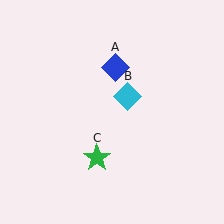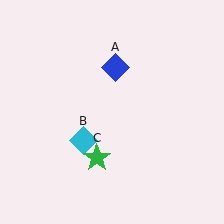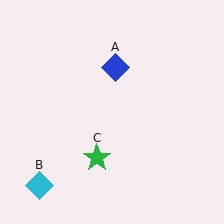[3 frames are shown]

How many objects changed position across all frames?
1 object changed position: cyan diamond (object B).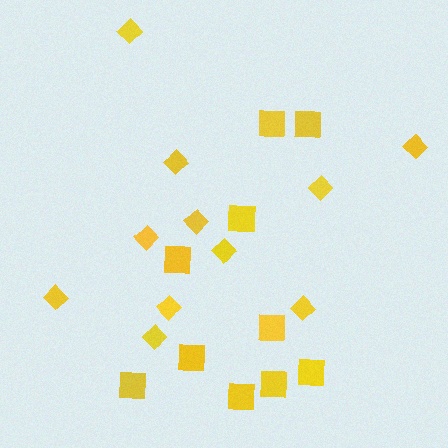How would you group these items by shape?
There are 2 groups: one group of diamonds (11) and one group of squares (10).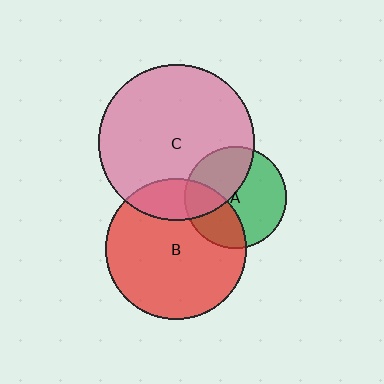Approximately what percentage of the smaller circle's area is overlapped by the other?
Approximately 40%.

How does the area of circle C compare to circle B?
Approximately 1.2 times.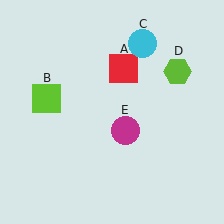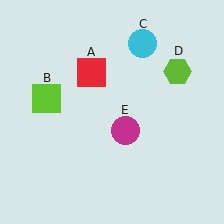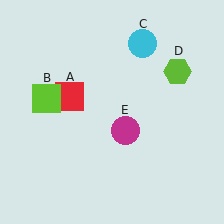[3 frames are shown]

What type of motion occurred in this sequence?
The red square (object A) rotated counterclockwise around the center of the scene.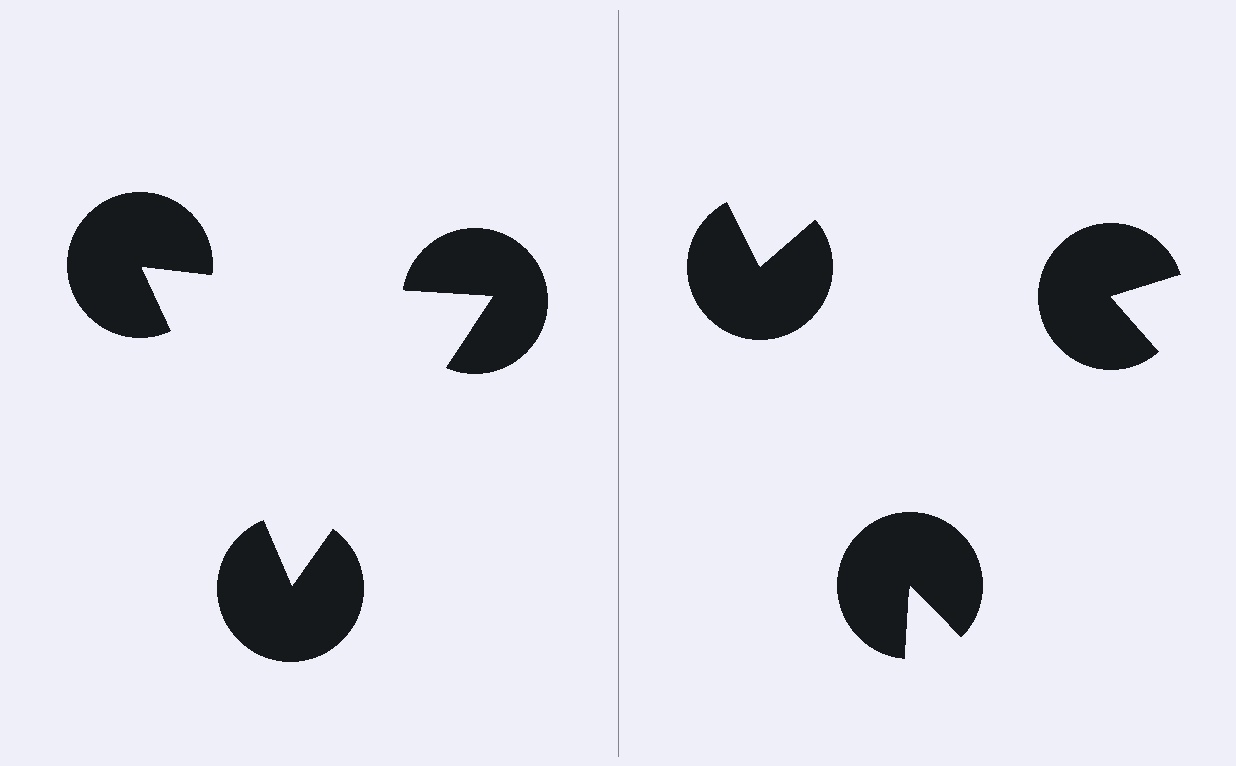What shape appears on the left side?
An illusory triangle.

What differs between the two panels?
The pac-man discs are positioned identically on both sides; only the wedge orientations differ. On the left they align to a triangle; on the right they are misaligned.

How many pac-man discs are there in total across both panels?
6 — 3 on each side.